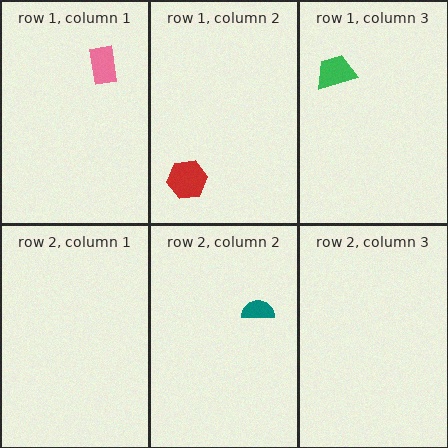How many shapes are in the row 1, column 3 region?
1.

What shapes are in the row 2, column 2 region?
The teal semicircle.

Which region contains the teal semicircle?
The row 2, column 2 region.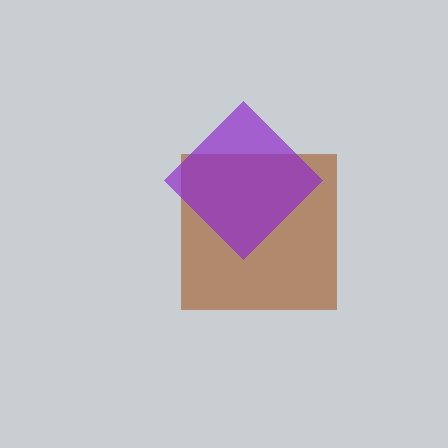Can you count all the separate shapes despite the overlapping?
Yes, there are 2 separate shapes.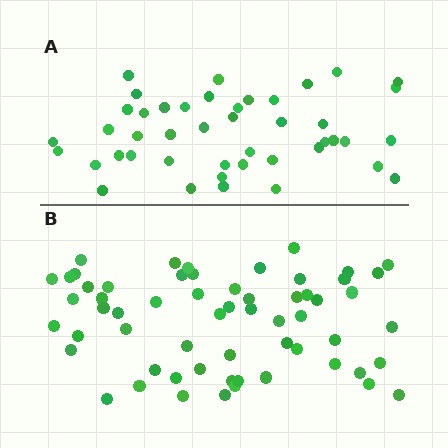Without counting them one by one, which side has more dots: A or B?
Region B (the bottom region) has more dots.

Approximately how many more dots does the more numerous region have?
Region B has approximately 15 more dots than region A.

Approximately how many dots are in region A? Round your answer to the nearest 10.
About 40 dots. (The exact count is 44, which rounds to 40.)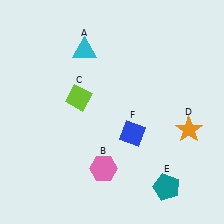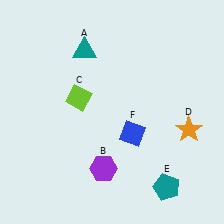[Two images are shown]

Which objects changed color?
A changed from cyan to teal. B changed from pink to purple.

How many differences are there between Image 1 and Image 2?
There are 2 differences between the two images.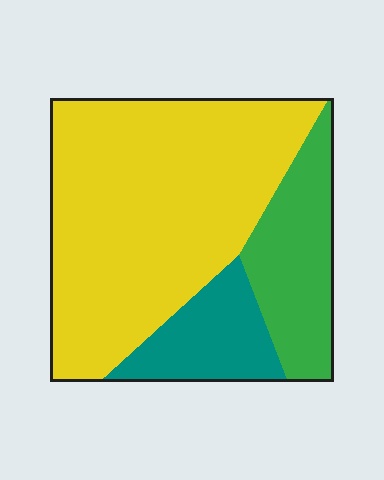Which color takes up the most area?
Yellow, at roughly 65%.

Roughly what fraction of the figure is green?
Green covers 21% of the figure.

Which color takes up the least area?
Teal, at roughly 15%.